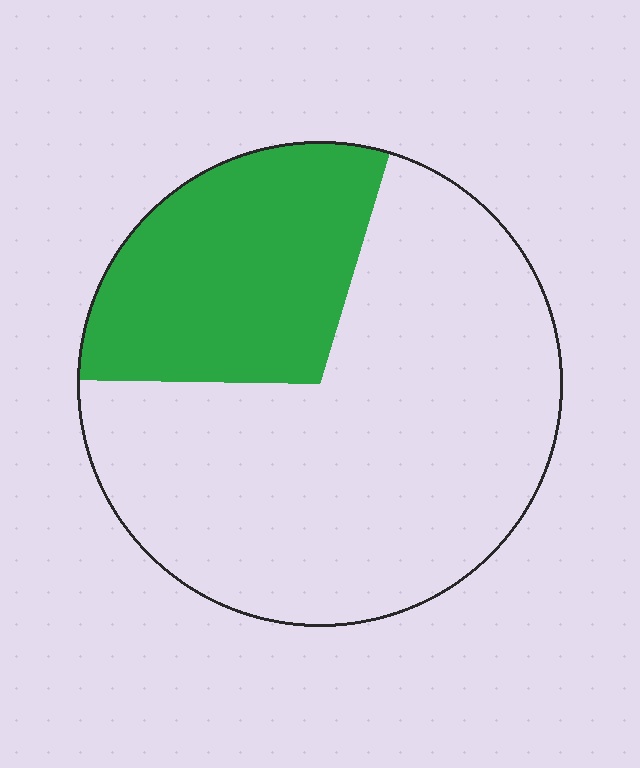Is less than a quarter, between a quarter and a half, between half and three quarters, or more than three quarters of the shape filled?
Between a quarter and a half.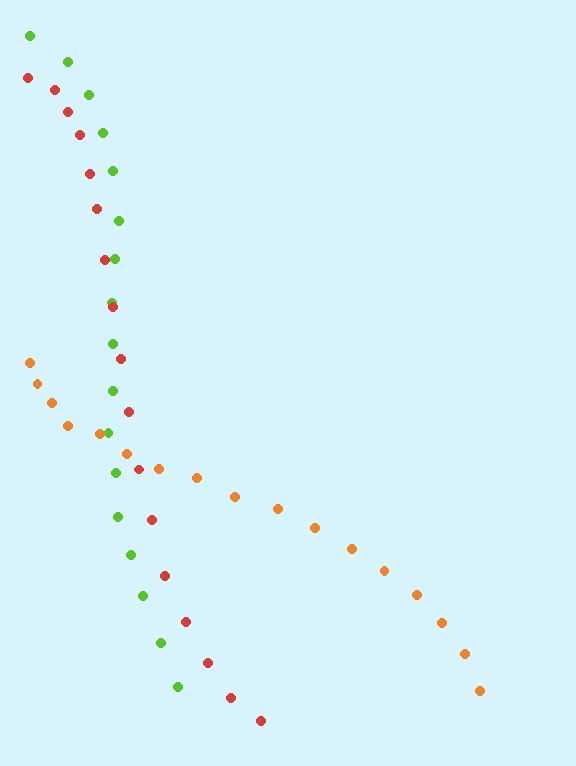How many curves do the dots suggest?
There are 3 distinct paths.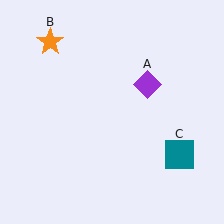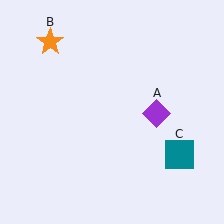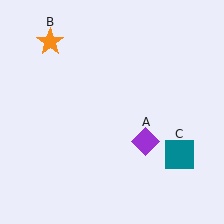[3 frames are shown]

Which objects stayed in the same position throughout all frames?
Orange star (object B) and teal square (object C) remained stationary.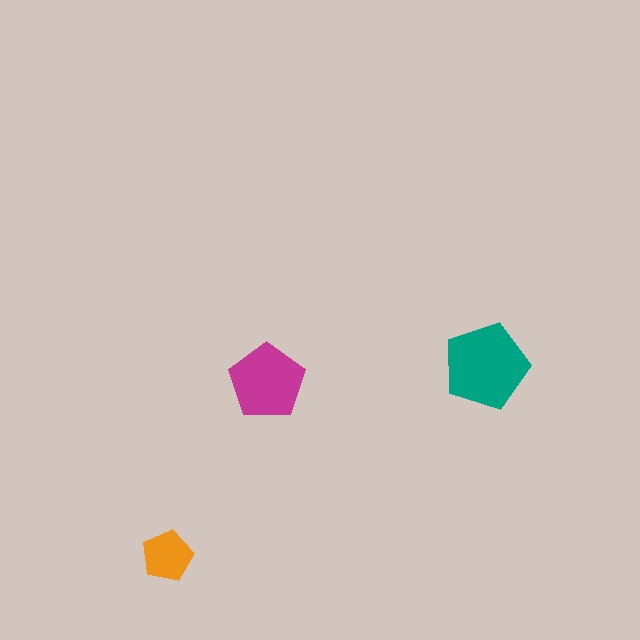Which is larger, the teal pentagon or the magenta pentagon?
The teal one.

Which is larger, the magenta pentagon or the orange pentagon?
The magenta one.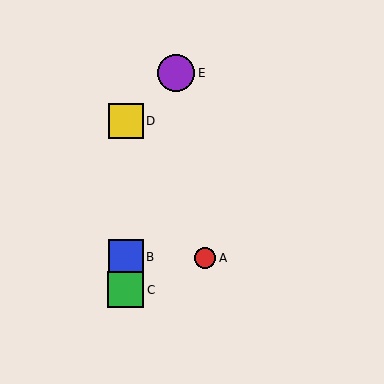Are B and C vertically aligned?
Yes, both are at x≈126.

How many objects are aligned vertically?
3 objects (B, C, D) are aligned vertically.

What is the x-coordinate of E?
Object E is at x≈176.